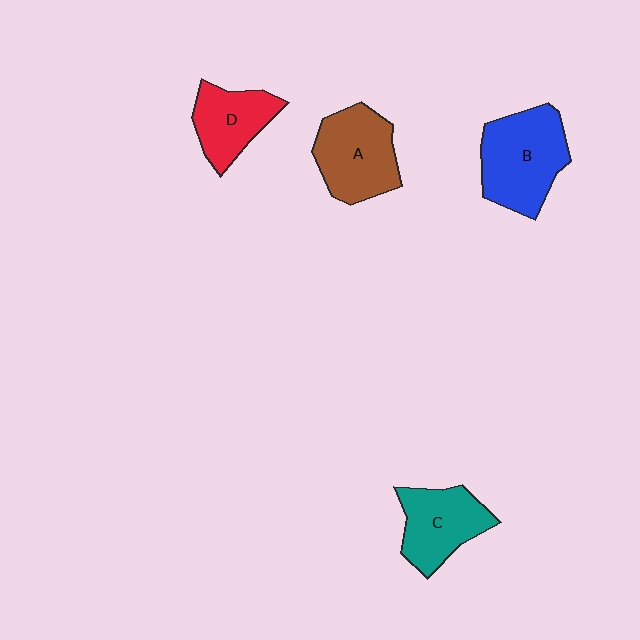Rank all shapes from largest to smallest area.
From largest to smallest: B (blue), A (brown), C (teal), D (red).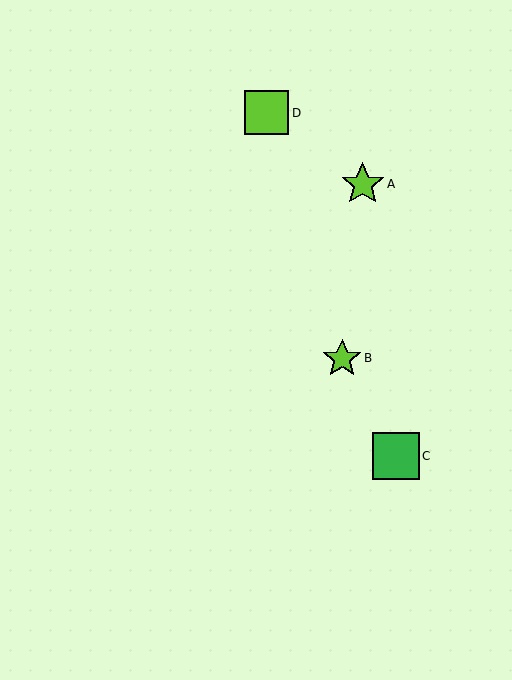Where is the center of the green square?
The center of the green square is at (396, 456).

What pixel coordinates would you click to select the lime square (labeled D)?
Click at (267, 113) to select the lime square D.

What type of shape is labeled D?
Shape D is a lime square.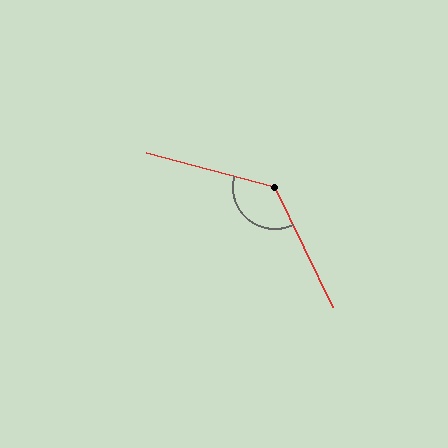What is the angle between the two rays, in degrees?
Approximately 131 degrees.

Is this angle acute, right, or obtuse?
It is obtuse.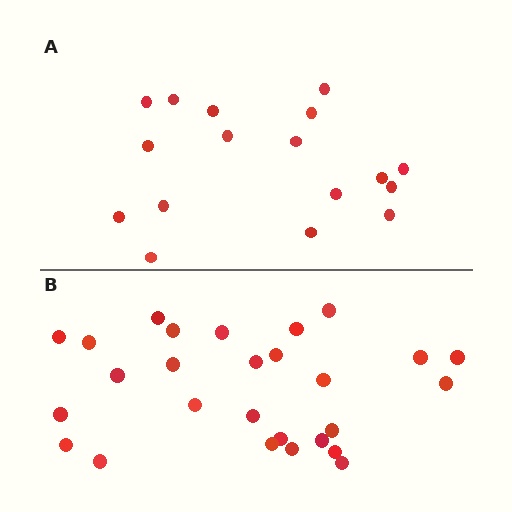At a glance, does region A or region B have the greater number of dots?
Region B (the bottom region) has more dots.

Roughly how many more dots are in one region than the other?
Region B has roughly 10 or so more dots than region A.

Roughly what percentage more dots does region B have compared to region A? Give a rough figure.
About 60% more.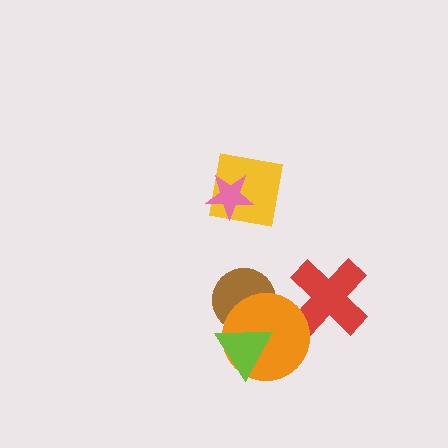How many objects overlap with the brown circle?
2 objects overlap with the brown circle.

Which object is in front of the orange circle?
The lime triangle is in front of the orange circle.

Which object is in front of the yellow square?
The pink star is in front of the yellow square.